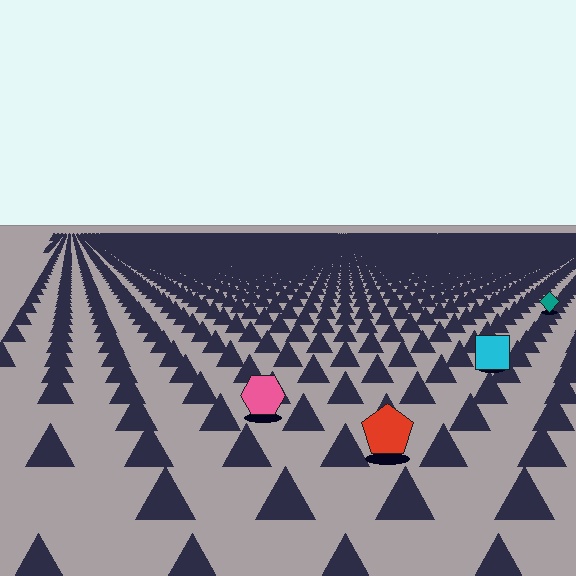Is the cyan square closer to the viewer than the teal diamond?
Yes. The cyan square is closer — you can tell from the texture gradient: the ground texture is coarser near it.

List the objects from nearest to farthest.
From nearest to farthest: the red pentagon, the pink hexagon, the cyan square, the teal diamond.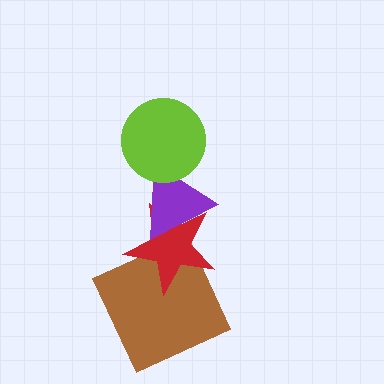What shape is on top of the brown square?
The red star is on top of the brown square.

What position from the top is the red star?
The red star is 3rd from the top.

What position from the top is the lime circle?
The lime circle is 1st from the top.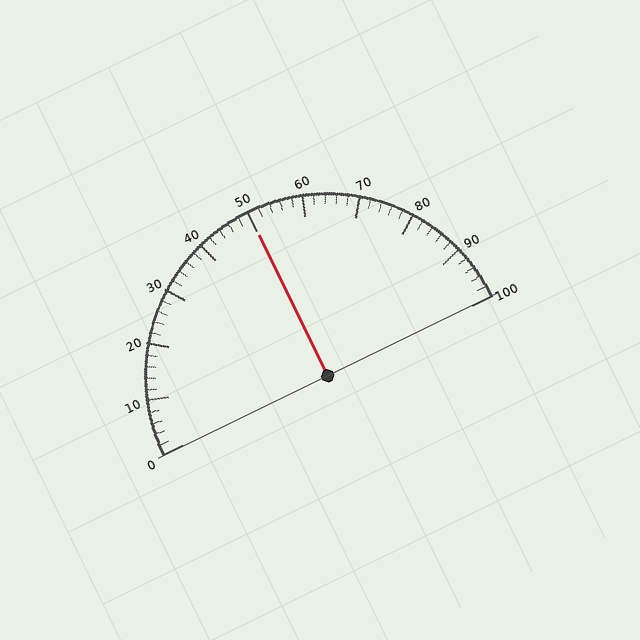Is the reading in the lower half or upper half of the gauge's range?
The reading is in the upper half of the range (0 to 100).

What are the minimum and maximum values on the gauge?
The gauge ranges from 0 to 100.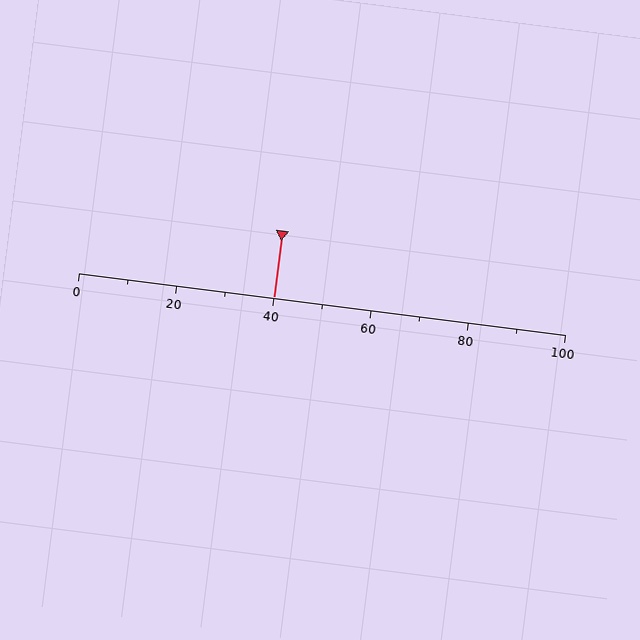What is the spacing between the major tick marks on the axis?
The major ticks are spaced 20 apart.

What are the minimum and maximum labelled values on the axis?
The axis runs from 0 to 100.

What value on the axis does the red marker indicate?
The marker indicates approximately 40.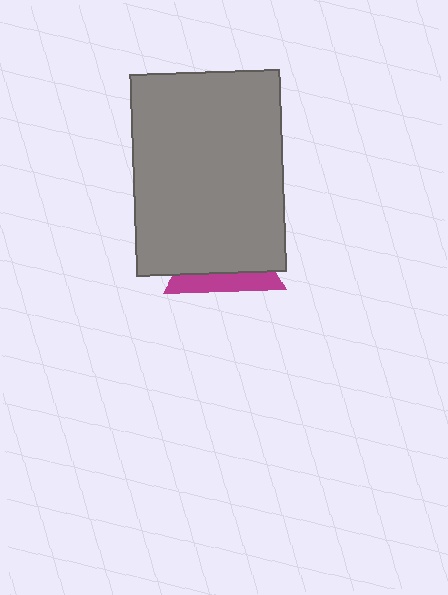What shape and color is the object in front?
The object in front is a gray rectangle.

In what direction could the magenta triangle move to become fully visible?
The magenta triangle could move down. That would shift it out from behind the gray rectangle entirely.